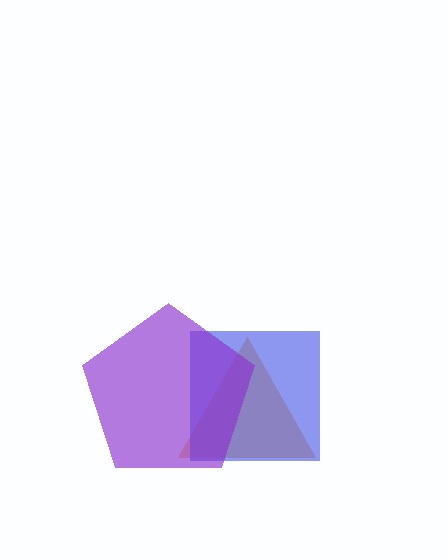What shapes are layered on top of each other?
The layered shapes are: an orange triangle, a blue square, a purple pentagon.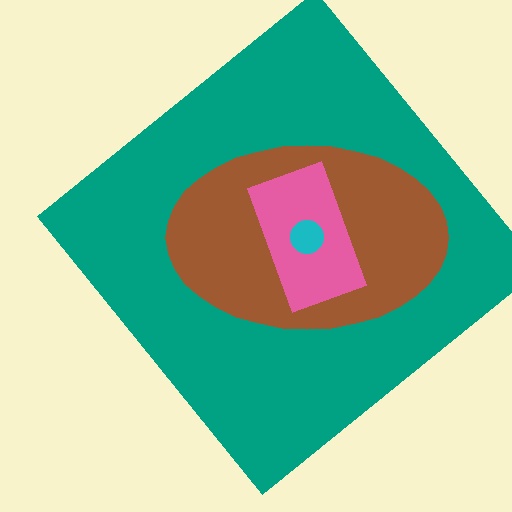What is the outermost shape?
The teal diamond.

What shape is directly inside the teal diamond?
The brown ellipse.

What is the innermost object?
The cyan circle.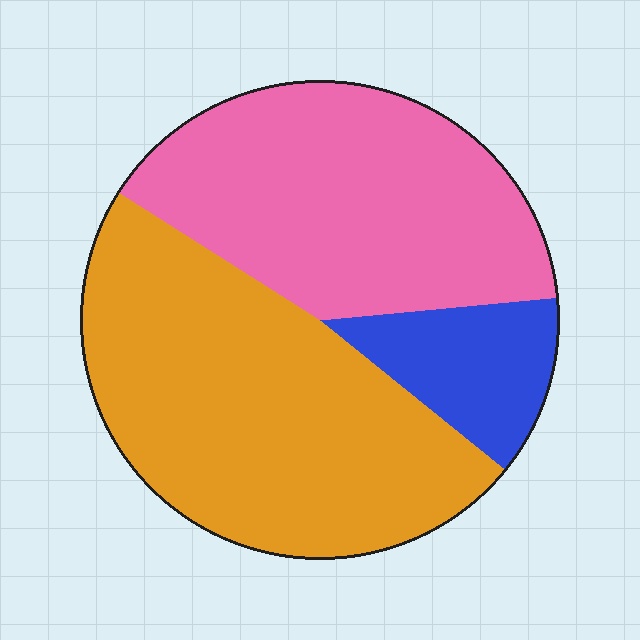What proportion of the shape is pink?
Pink covers roughly 40% of the shape.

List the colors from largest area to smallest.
From largest to smallest: orange, pink, blue.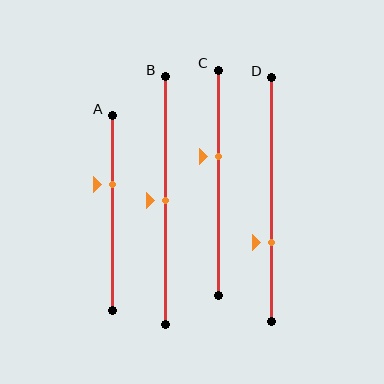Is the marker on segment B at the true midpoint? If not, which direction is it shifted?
Yes, the marker on segment B is at the true midpoint.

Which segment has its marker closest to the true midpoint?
Segment B has its marker closest to the true midpoint.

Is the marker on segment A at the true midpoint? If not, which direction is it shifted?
No, the marker on segment A is shifted upward by about 15% of the segment length.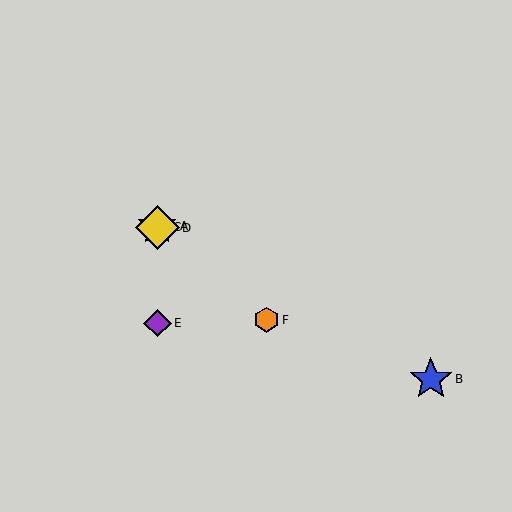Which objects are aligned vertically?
Objects A, C, D, E are aligned vertically.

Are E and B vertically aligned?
No, E is at x≈157 and B is at x≈431.